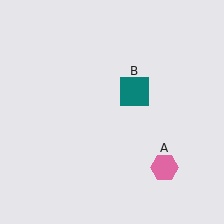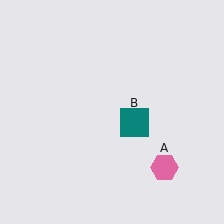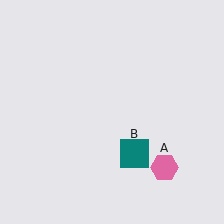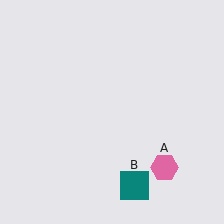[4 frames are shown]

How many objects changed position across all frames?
1 object changed position: teal square (object B).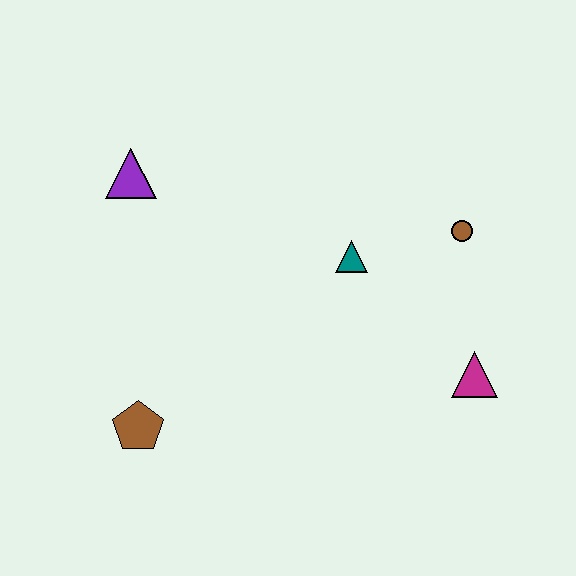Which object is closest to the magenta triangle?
The brown circle is closest to the magenta triangle.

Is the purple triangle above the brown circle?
Yes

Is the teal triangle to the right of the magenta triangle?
No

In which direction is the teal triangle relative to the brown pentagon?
The teal triangle is to the right of the brown pentagon.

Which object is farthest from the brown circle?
The brown pentagon is farthest from the brown circle.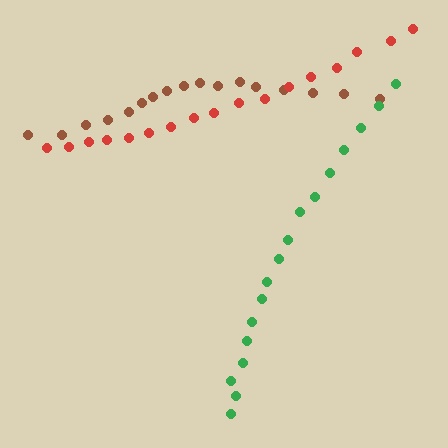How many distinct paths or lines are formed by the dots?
There are 3 distinct paths.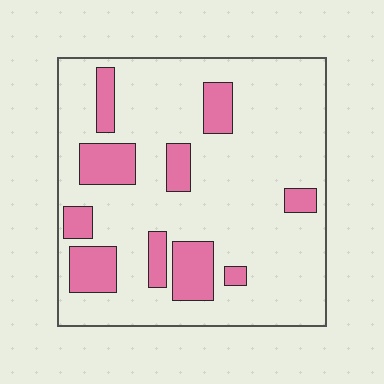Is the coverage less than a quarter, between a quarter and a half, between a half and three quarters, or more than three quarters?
Less than a quarter.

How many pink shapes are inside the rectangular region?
10.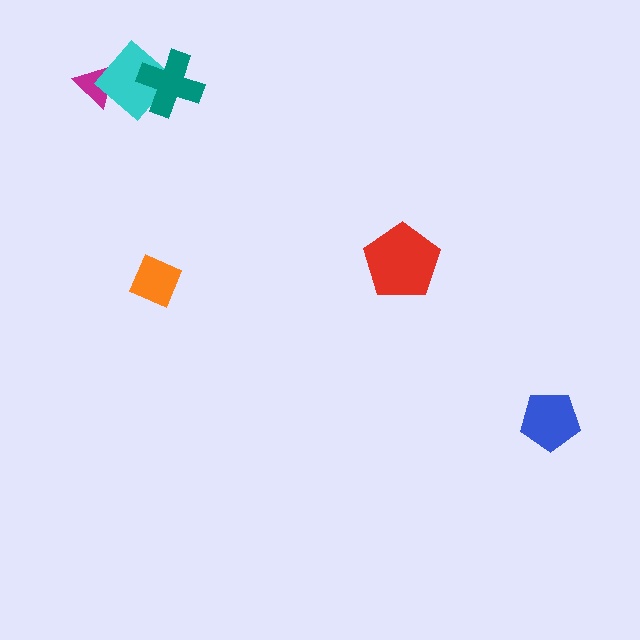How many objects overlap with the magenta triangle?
1 object overlaps with the magenta triangle.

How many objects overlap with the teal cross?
1 object overlaps with the teal cross.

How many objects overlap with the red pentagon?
0 objects overlap with the red pentagon.